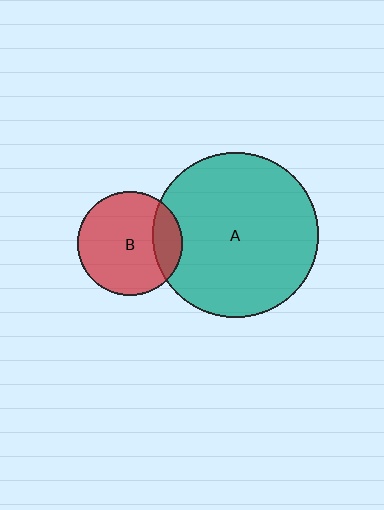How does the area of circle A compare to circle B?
Approximately 2.5 times.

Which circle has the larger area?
Circle A (teal).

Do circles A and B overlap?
Yes.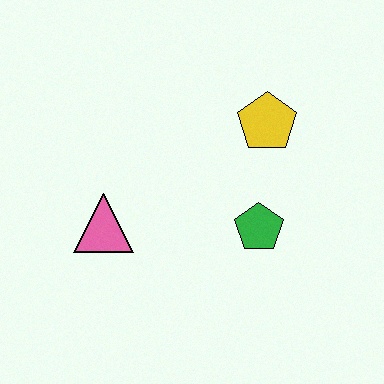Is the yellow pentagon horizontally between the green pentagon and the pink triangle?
No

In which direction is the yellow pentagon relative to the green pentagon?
The yellow pentagon is above the green pentagon.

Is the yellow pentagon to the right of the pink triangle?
Yes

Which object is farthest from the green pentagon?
The pink triangle is farthest from the green pentagon.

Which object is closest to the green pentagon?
The yellow pentagon is closest to the green pentagon.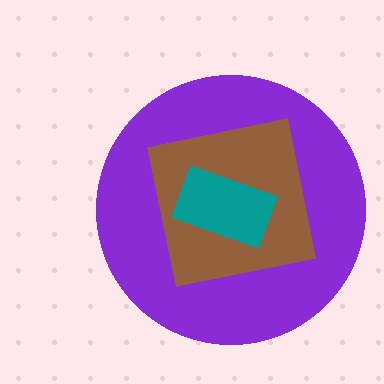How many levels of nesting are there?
3.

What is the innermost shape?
The teal rectangle.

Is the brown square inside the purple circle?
Yes.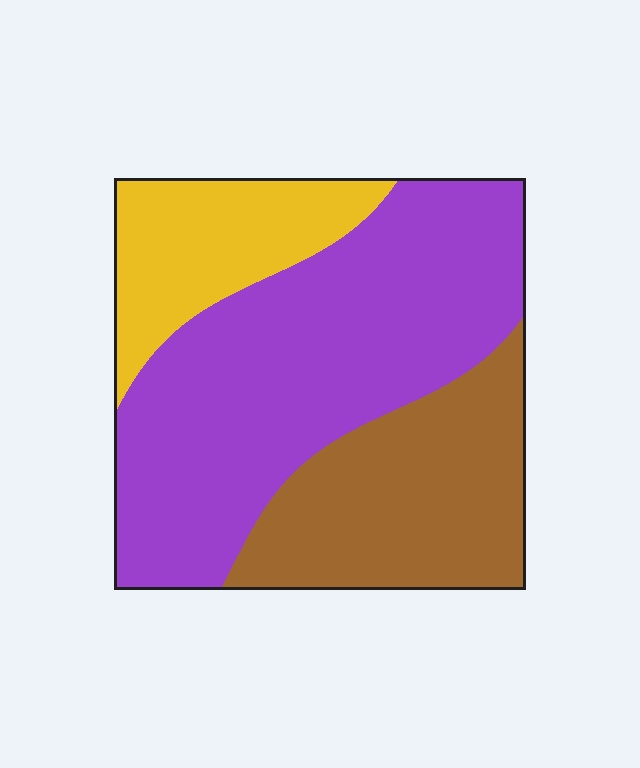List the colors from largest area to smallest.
From largest to smallest: purple, brown, yellow.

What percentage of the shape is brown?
Brown covers around 30% of the shape.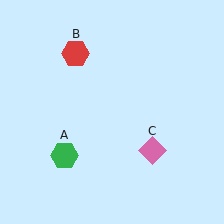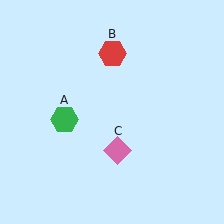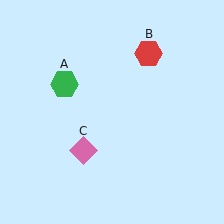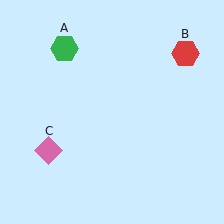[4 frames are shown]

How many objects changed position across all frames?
3 objects changed position: green hexagon (object A), red hexagon (object B), pink diamond (object C).